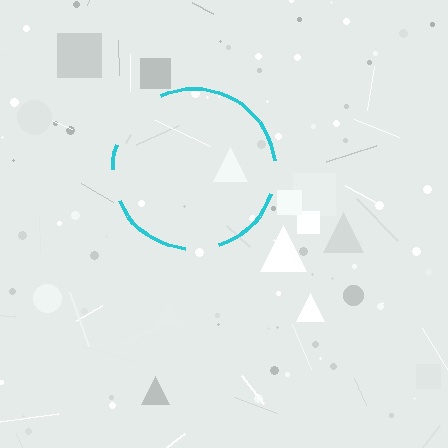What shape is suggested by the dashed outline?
The dashed outline suggests a circle.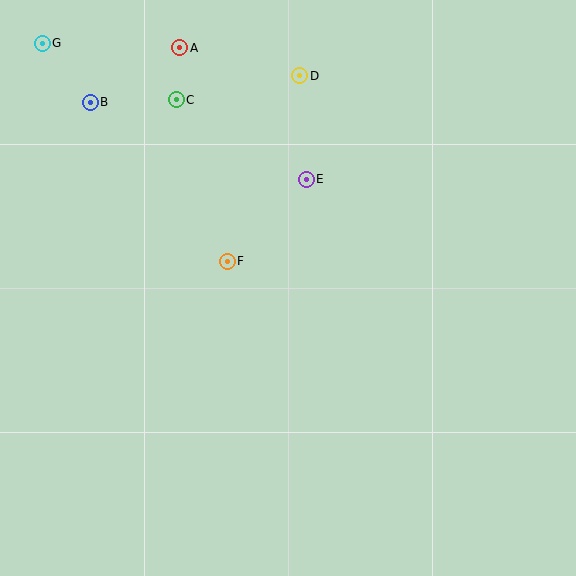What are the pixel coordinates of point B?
Point B is at (90, 102).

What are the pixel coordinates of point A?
Point A is at (180, 48).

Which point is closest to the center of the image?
Point F at (227, 261) is closest to the center.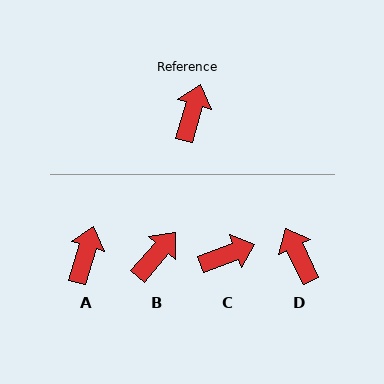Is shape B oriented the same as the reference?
No, it is off by about 24 degrees.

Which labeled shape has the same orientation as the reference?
A.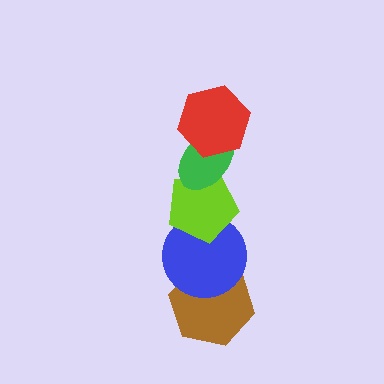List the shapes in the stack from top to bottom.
From top to bottom: the red hexagon, the green ellipse, the lime pentagon, the blue circle, the brown hexagon.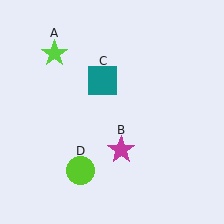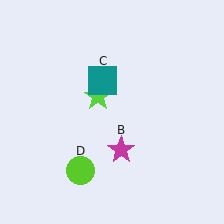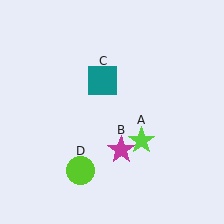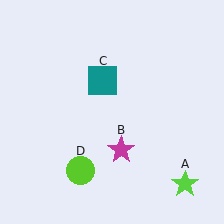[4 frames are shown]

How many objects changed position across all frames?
1 object changed position: lime star (object A).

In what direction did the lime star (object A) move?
The lime star (object A) moved down and to the right.